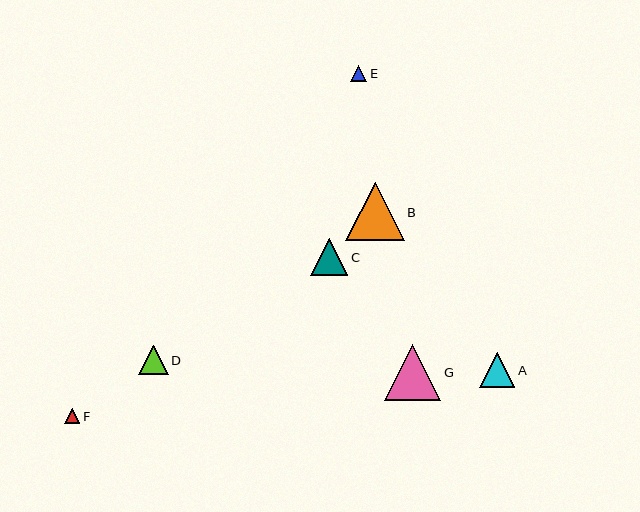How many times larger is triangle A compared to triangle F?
Triangle A is approximately 2.3 times the size of triangle F.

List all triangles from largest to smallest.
From largest to smallest: B, G, C, A, D, E, F.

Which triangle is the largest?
Triangle B is the largest with a size of approximately 59 pixels.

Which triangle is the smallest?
Triangle F is the smallest with a size of approximately 15 pixels.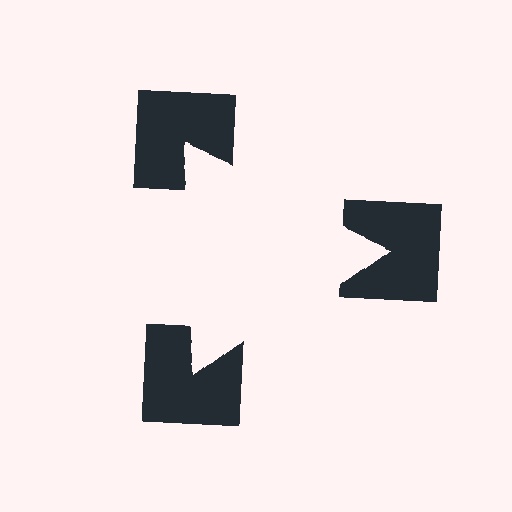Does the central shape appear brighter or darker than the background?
It typically appears slightly brighter than the background, even though no actual brightness change is drawn.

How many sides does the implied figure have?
3 sides.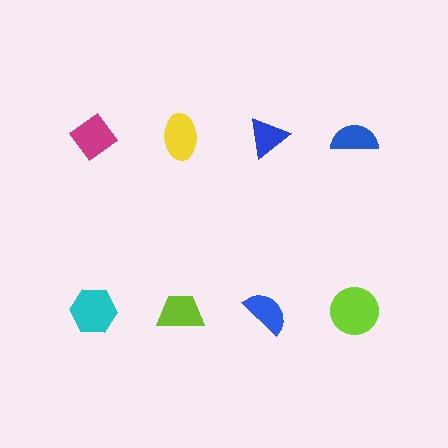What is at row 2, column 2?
A lime trapezoid.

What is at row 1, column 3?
A blue triangle.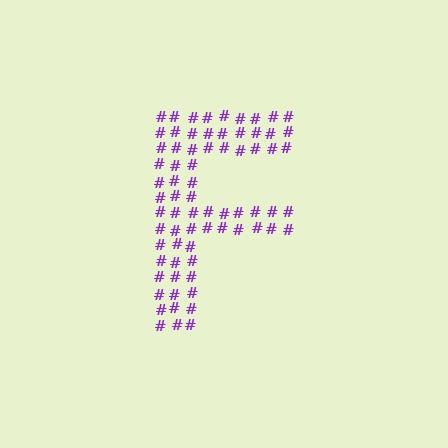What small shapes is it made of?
It is made of small hash symbols.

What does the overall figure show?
The overall figure shows the letter F.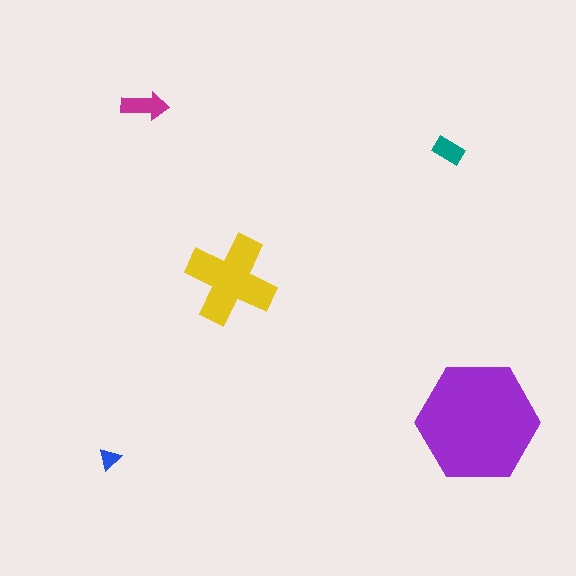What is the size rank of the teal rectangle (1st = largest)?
4th.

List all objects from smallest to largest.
The blue triangle, the teal rectangle, the magenta arrow, the yellow cross, the purple hexagon.